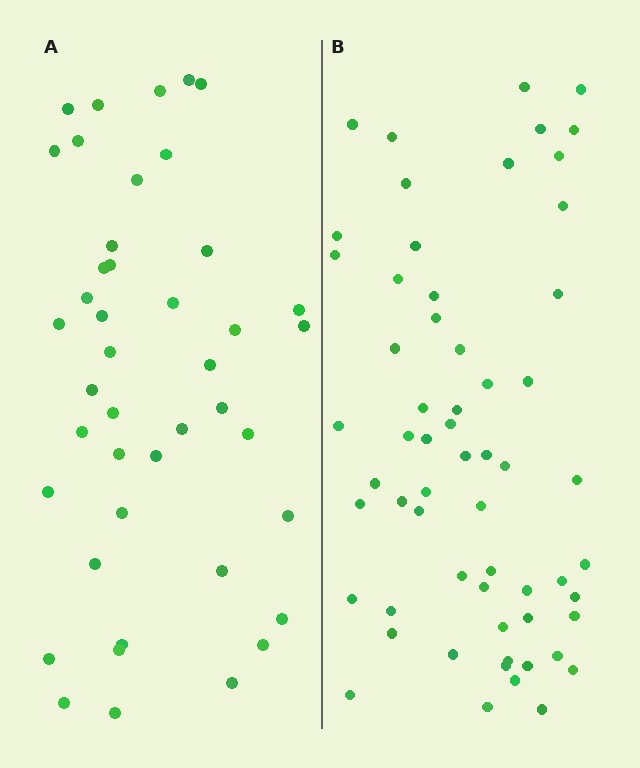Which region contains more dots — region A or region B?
Region B (the right region) has more dots.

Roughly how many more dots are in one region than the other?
Region B has approximately 15 more dots than region A.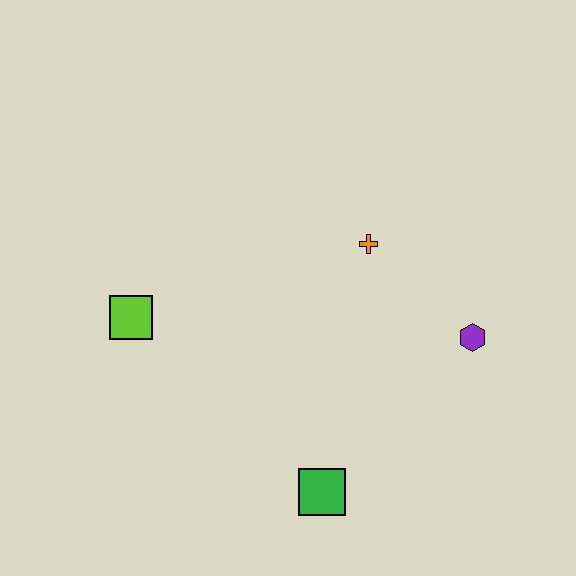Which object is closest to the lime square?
The orange cross is closest to the lime square.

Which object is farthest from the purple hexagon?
The lime square is farthest from the purple hexagon.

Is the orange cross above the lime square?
Yes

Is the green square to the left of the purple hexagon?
Yes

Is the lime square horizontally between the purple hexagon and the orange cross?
No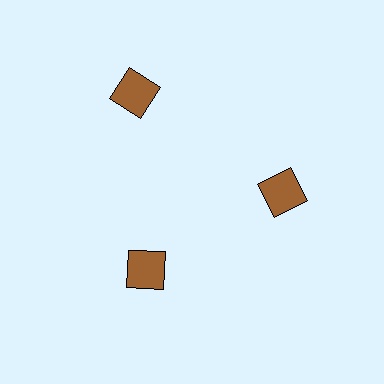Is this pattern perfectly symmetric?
No. The 3 brown squares are arranged in a ring, but one element near the 11 o'clock position is pushed outward from the center, breaking the 3-fold rotational symmetry.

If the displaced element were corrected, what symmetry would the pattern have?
It would have 3-fold rotational symmetry — the pattern would map onto itself every 120 degrees.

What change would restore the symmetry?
The symmetry would be restored by moving it inward, back onto the ring so that all 3 squares sit at equal angles and equal distance from the center.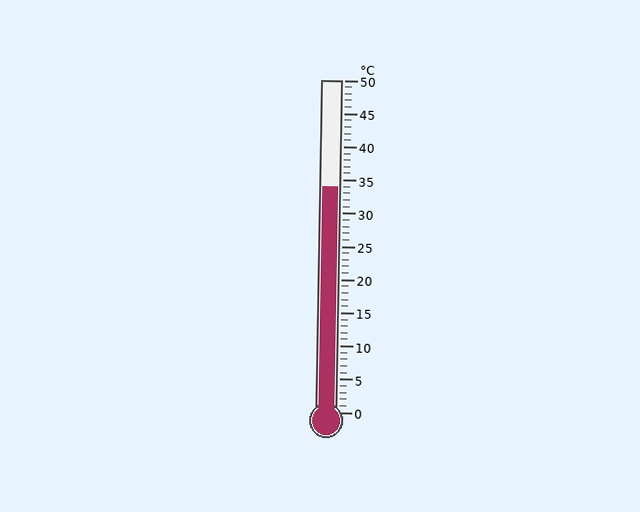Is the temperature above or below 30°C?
The temperature is above 30°C.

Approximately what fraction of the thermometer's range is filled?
The thermometer is filled to approximately 70% of its range.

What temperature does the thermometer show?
The thermometer shows approximately 34°C.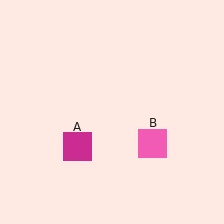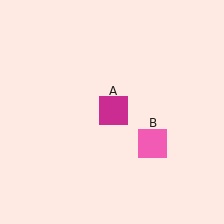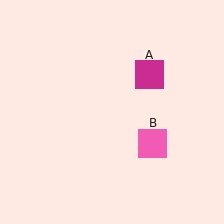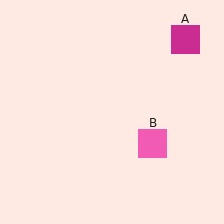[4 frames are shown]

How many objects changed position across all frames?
1 object changed position: magenta square (object A).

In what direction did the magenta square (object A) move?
The magenta square (object A) moved up and to the right.